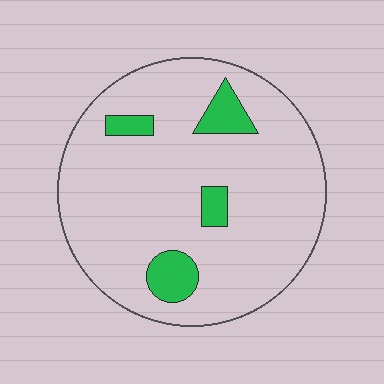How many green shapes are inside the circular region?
4.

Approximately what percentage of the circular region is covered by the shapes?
Approximately 10%.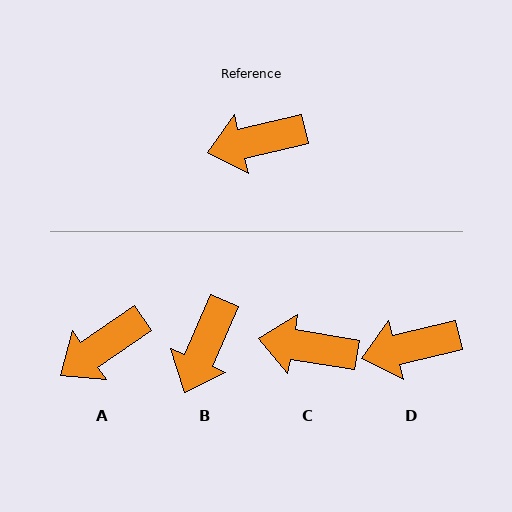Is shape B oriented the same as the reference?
No, it is off by about 53 degrees.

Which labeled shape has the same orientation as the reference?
D.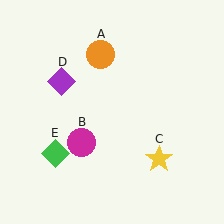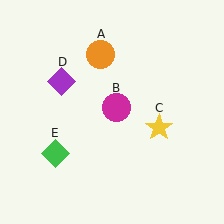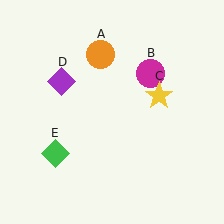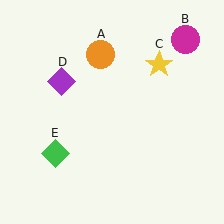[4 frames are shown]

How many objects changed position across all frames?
2 objects changed position: magenta circle (object B), yellow star (object C).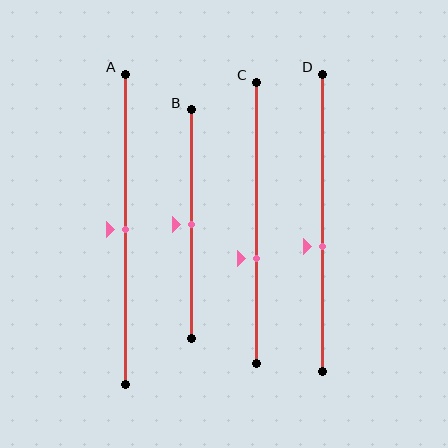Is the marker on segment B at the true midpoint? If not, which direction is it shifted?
Yes, the marker on segment B is at the true midpoint.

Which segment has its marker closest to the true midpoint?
Segment A has its marker closest to the true midpoint.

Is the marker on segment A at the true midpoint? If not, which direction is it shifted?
Yes, the marker on segment A is at the true midpoint.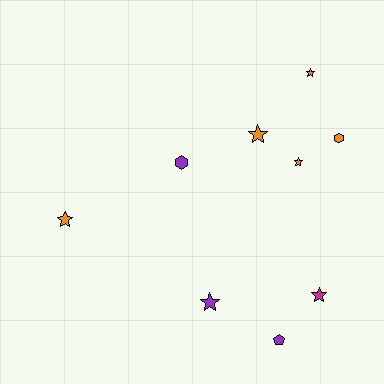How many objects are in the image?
There are 9 objects.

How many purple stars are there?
There is 1 purple star.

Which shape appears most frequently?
Star, with 6 objects.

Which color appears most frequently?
Orange, with 5 objects.